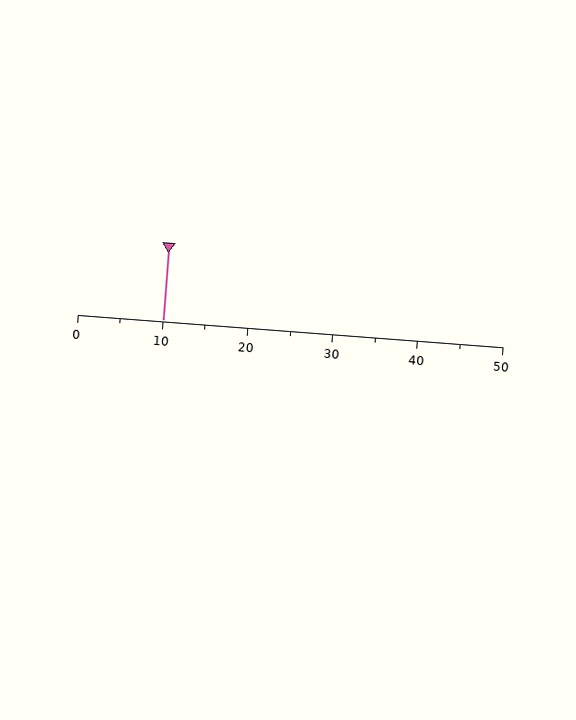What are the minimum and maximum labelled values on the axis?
The axis runs from 0 to 50.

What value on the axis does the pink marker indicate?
The marker indicates approximately 10.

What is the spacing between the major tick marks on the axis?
The major ticks are spaced 10 apart.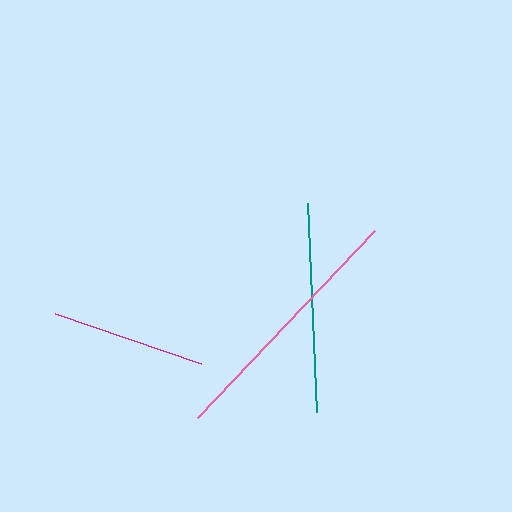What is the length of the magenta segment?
The magenta segment is approximately 155 pixels long.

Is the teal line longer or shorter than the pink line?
The pink line is longer than the teal line.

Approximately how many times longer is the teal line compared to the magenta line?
The teal line is approximately 1.4 times the length of the magenta line.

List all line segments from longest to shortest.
From longest to shortest: pink, teal, magenta.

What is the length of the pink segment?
The pink segment is approximately 258 pixels long.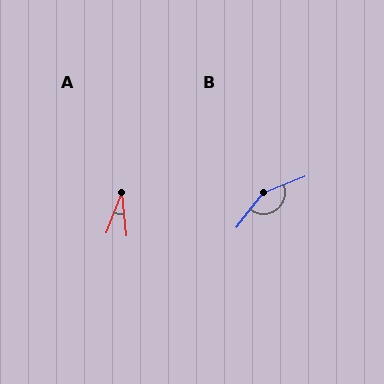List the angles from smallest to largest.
A (27°), B (150°).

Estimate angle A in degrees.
Approximately 27 degrees.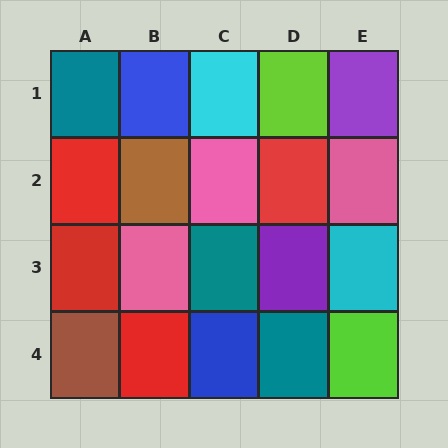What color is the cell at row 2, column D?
Red.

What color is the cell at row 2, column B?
Brown.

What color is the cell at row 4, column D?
Teal.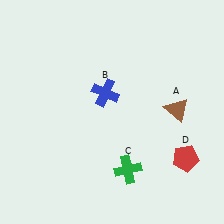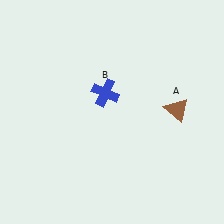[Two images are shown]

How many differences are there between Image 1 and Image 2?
There are 2 differences between the two images.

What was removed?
The green cross (C), the red pentagon (D) were removed in Image 2.